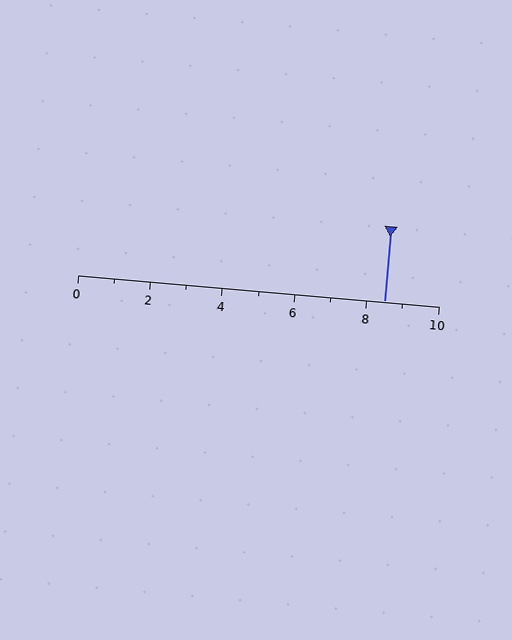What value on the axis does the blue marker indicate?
The marker indicates approximately 8.5.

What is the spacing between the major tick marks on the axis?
The major ticks are spaced 2 apart.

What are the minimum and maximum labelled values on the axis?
The axis runs from 0 to 10.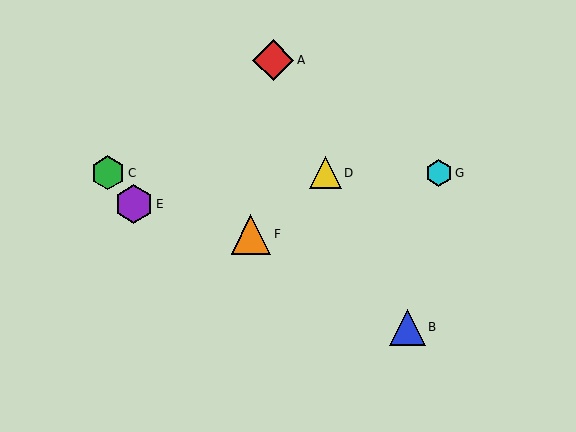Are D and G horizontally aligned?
Yes, both are at y≈173.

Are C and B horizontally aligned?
No, C is at y≈173 and B is at y≈327.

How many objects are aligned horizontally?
3 objects (C, D, G) are aligned horizontally.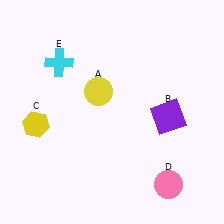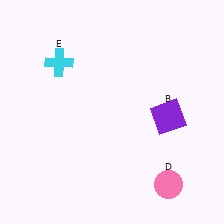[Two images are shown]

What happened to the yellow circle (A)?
The yellow circle (A) was removed in Image 2. It was in the top-left area of Image 1.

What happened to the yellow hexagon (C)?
The yellow hexagon (C) was removed in Image 2. It was in the bottom-left area of Image 1.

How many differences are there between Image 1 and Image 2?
There are 2 differences between the two images.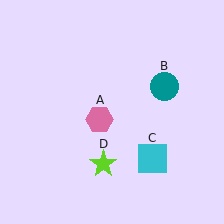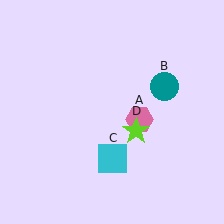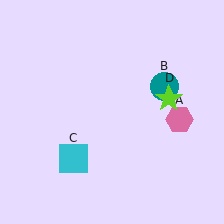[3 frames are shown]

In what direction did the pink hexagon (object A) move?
The pink hexagon (object A) moved right.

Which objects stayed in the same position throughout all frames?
Teal circle (object B) remained stationary.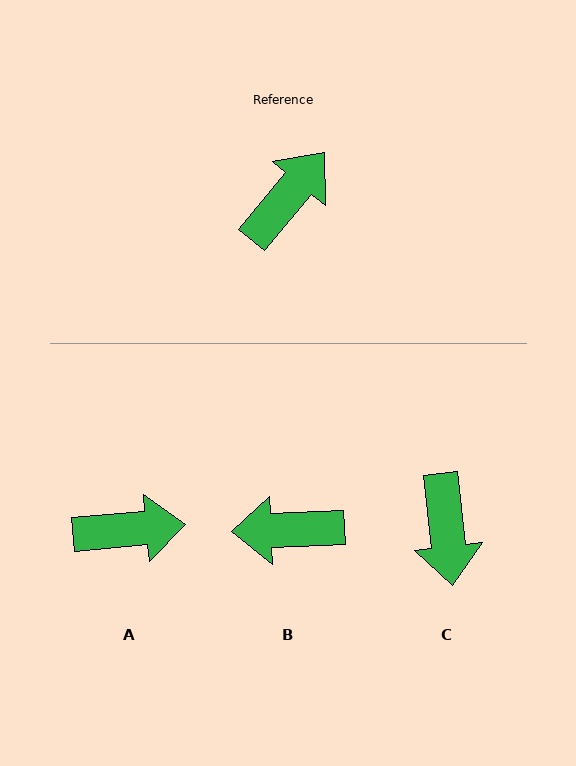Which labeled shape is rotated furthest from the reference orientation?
C, about 134 degrees away.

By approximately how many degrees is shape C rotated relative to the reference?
Approximately 134 degrees clockwise.